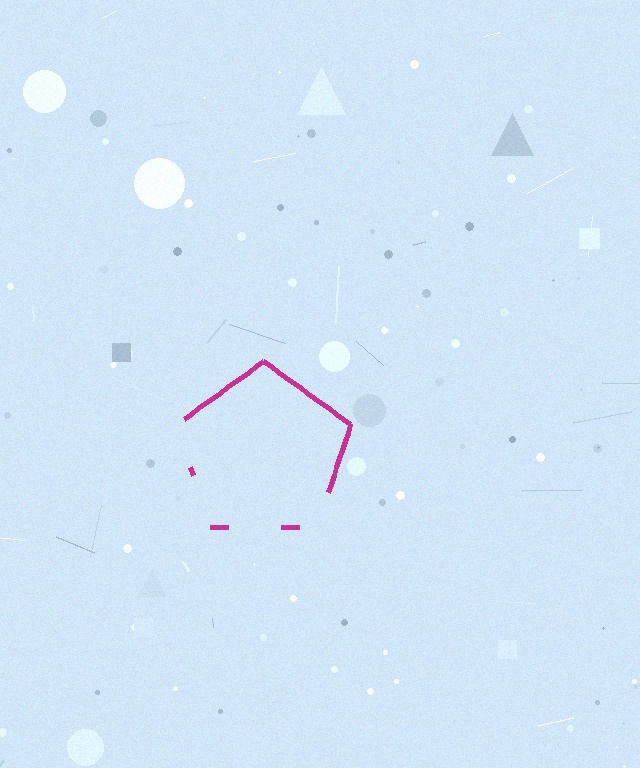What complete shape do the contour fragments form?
The contour fragments form a pentagon.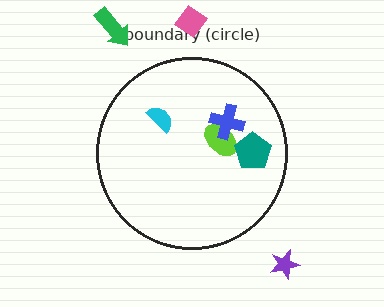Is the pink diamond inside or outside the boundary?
Outside.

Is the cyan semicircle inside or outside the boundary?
Inside.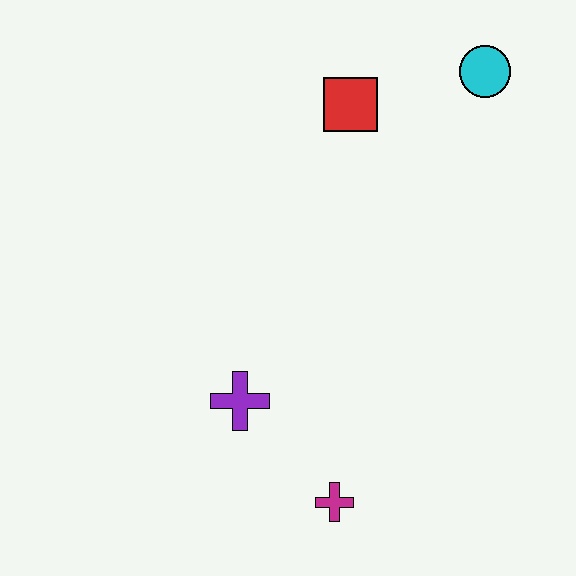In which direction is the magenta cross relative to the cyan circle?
The magenta cross is below the cyan circle.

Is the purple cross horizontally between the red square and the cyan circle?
No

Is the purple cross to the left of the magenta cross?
Yes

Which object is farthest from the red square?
The magenta cross is farthest from the red square.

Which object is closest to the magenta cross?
The purple cross is closest to the magenta cross.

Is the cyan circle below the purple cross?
No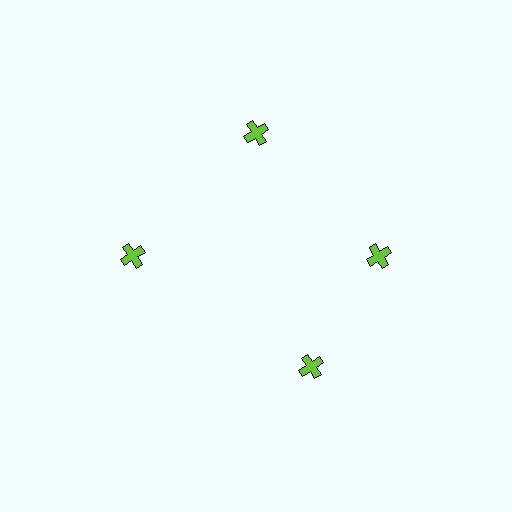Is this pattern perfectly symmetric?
No. The 4 lime crosses are arranged in a ring, but one element near the 6 o'clock position is rotated out of alignment along the ring, breaking the 4-fold rotational symmetry.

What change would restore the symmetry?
The symmetry would be restored by rotating it back into even spacing with its neighbors so that all 4 crosses sit at equal angles and equal distance from the center.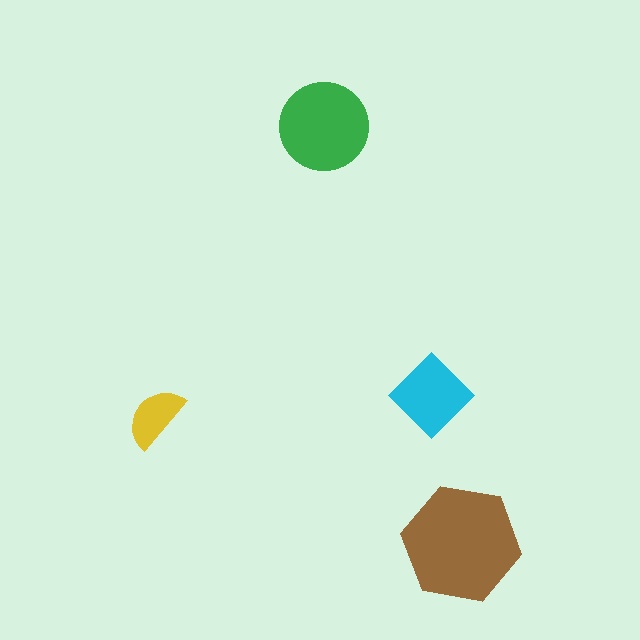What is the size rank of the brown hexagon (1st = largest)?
1st.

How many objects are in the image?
There are 4 objects in the image.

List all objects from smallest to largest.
The yellow semicircle, the cyan diamond, the green circle, the brown hexagon.